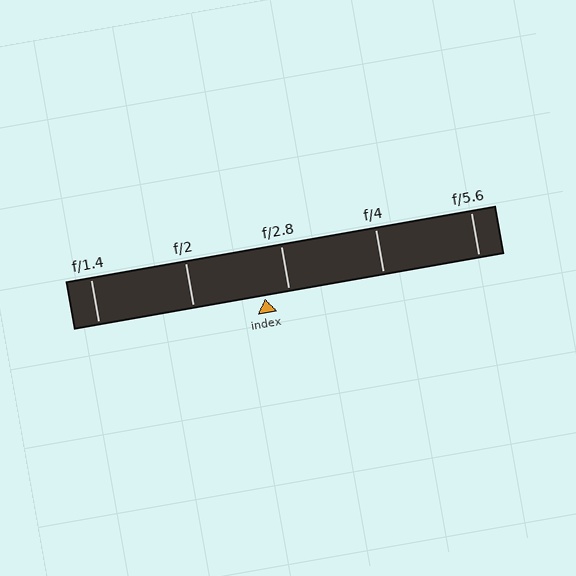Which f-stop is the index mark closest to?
The index mark is closest to f/2.8.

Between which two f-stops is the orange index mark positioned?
The index mark is between f/2 and f/2.8.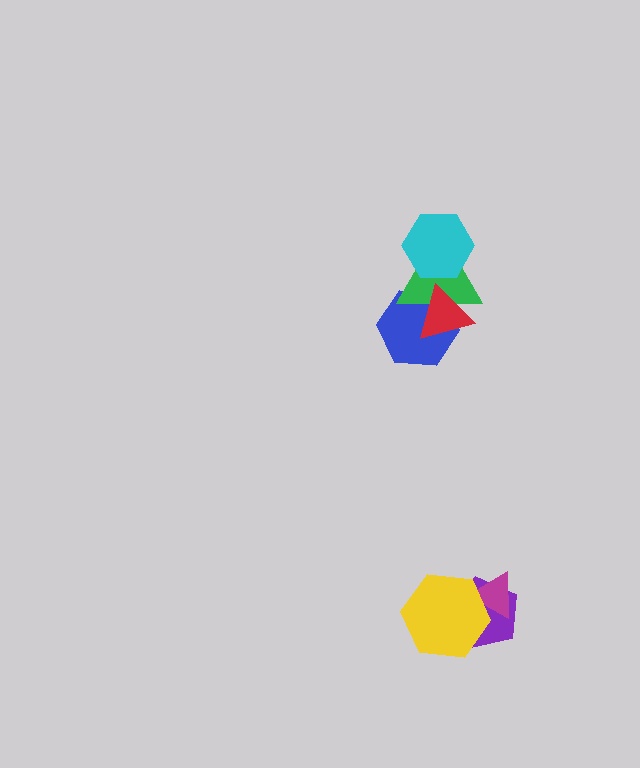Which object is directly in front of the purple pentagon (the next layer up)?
The magenta triangle is directly in front of the purple pentagon.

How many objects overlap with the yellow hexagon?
2 objects overlap with the yellow hexagon.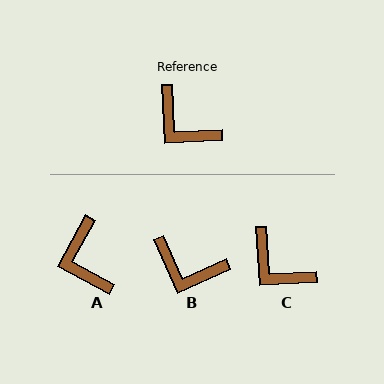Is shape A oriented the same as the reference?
No, it is off by about 31 degrees.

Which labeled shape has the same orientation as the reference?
C.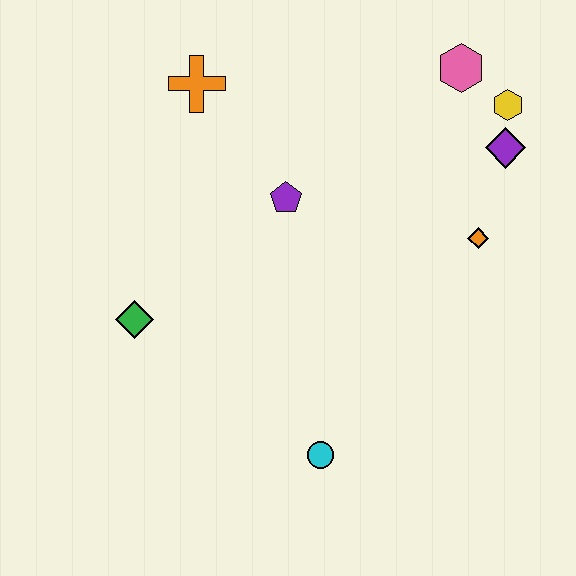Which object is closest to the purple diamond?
The yellow hexagon is closest to the purple diamond.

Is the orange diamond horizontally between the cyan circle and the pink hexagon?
No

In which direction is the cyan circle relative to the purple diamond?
The cyan circle is below the purple diamond.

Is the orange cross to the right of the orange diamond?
No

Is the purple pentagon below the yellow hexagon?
Yes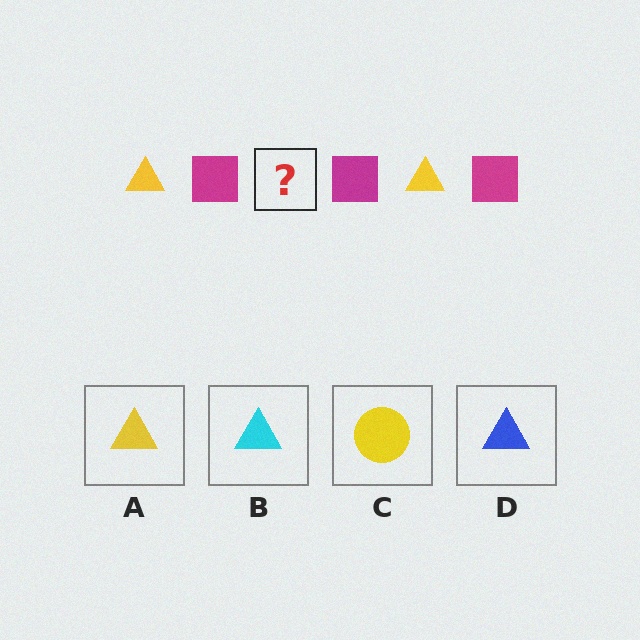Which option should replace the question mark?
Option A.